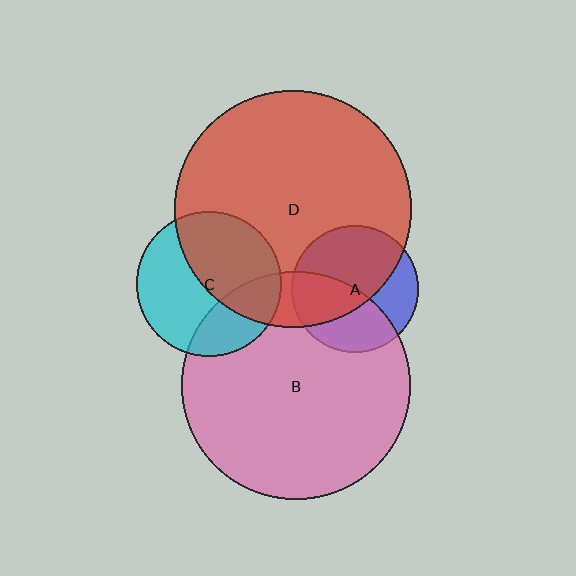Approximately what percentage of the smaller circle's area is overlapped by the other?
Approximately 30%.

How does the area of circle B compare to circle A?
Approximately 3.2 times.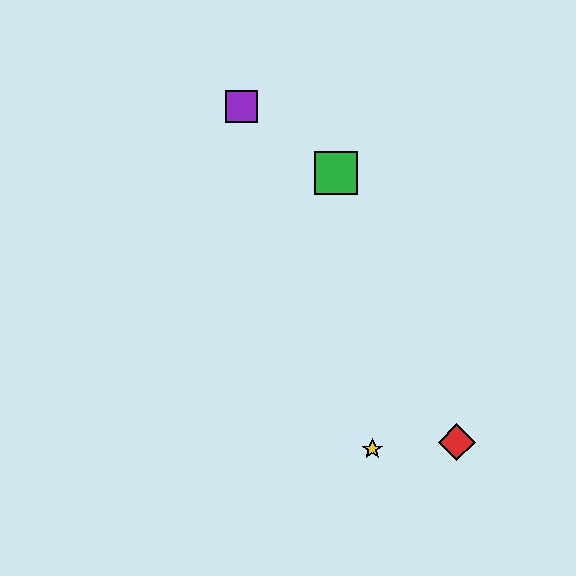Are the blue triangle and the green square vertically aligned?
Yes, both are at x≈336.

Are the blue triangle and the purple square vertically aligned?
No, the blue triangle is at x≈336 and the purple square is at x≈242.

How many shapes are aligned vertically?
2 shapes (the blue triangle, the green square) are aligned vertically.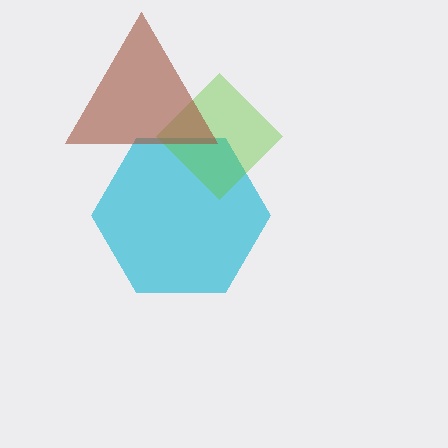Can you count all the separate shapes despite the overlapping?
Yes, there are 3 separate shapes.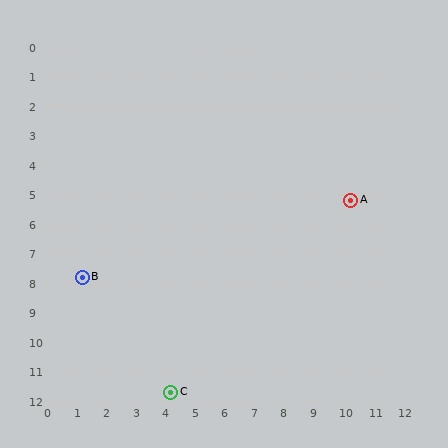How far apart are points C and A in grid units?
Points C and A are about 8.9 grid units apart.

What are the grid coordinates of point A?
Point A is at approximately (10.3, 5.2).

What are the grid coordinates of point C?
Point C is at approximately (4.2, 11.7).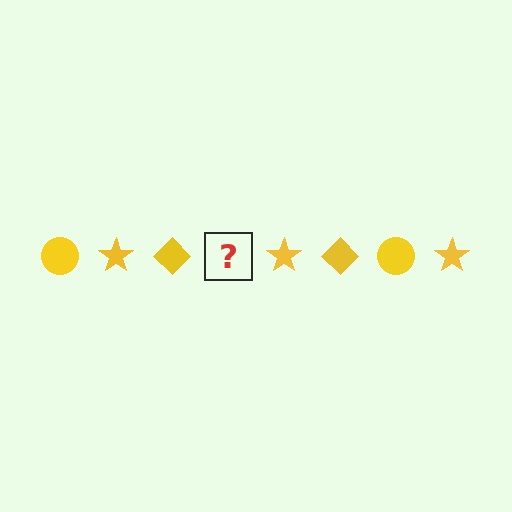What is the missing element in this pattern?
The missing element is a yellow circle.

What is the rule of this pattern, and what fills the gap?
The rule is that the pattern cycles through circle, star, diamond shapes in yellow. The gap should be filled with a yellow circle.